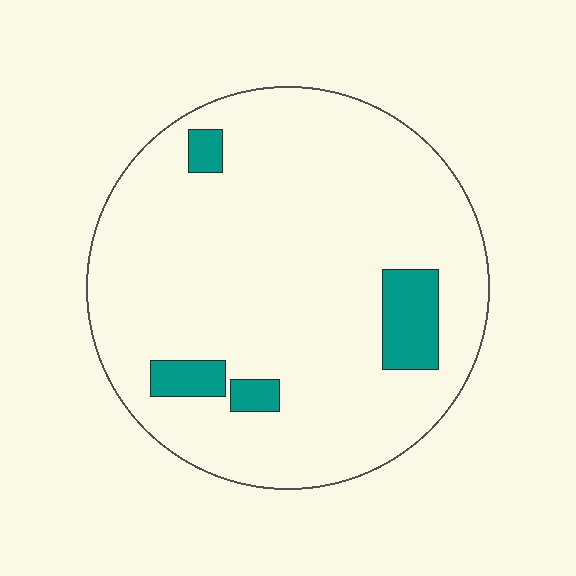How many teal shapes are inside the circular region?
4.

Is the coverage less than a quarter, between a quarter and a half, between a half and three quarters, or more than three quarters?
Less than a quarter.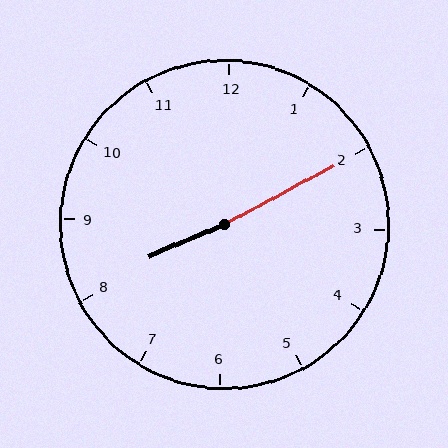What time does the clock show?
8:10.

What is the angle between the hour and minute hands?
Approximately 175 degrees.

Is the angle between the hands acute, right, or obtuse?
It is obtuse.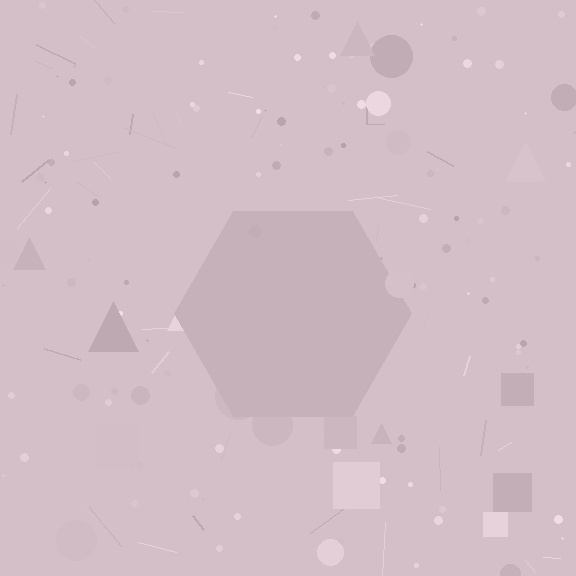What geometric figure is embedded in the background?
A hexagon is embedded in the background.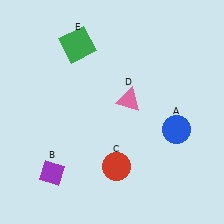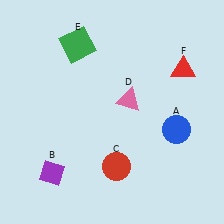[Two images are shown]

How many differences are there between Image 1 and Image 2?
There is 1 difference between the two images.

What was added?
A red triangle (F) was added in Image 2.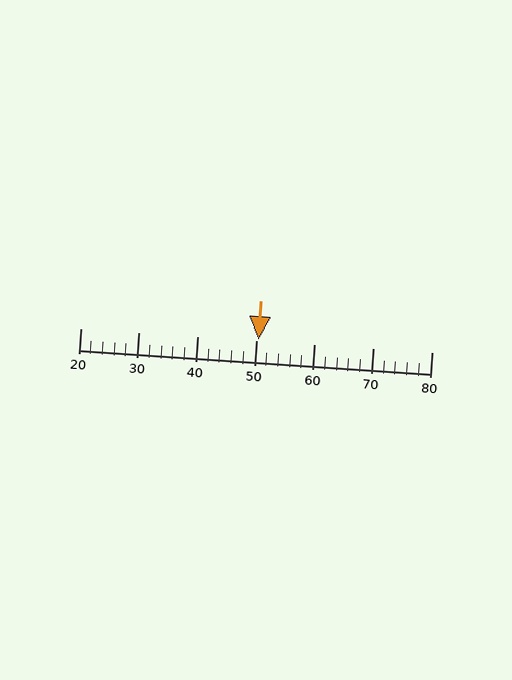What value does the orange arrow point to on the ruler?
The orange arrow points to approximately 50.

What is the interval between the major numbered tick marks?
The major tick marks are spaced 10 units apart.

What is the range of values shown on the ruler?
The ruler shows values from 20 to 80.